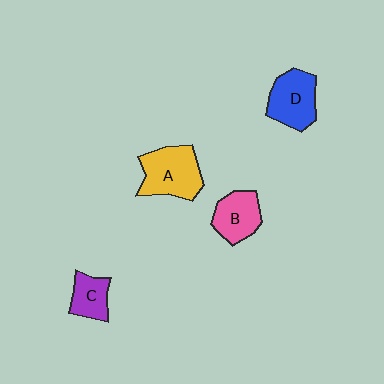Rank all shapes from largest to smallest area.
From largest to smallest: A (yellow), D (blue), B (pink), C (purple).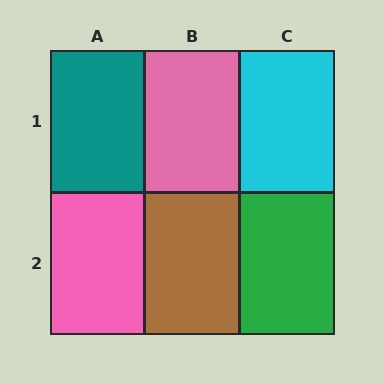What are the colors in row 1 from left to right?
Teal, pink, cyan.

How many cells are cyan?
1 cell is cyan.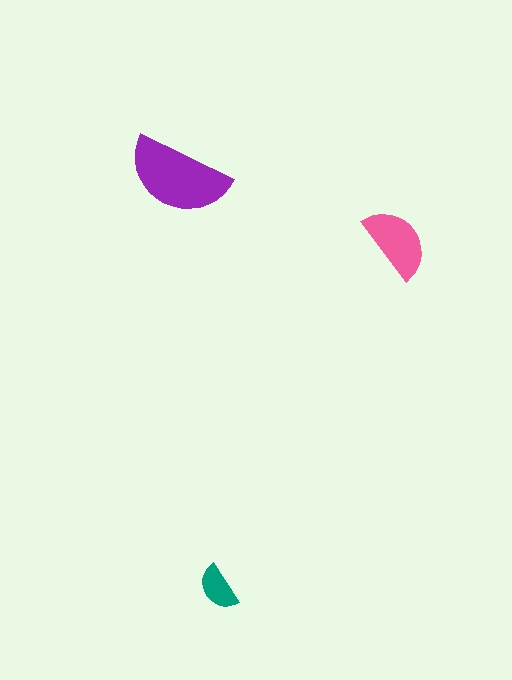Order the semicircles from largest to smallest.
the purple one, the pink one, the teal one.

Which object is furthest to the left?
The purple semicircle is leftmost.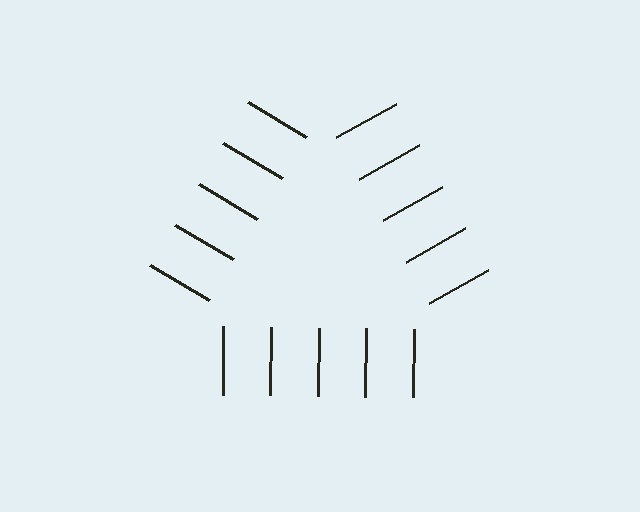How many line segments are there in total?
15 — 5 along each of the 3 edges.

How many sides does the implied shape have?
3 sides — the line-ends trace a triangle.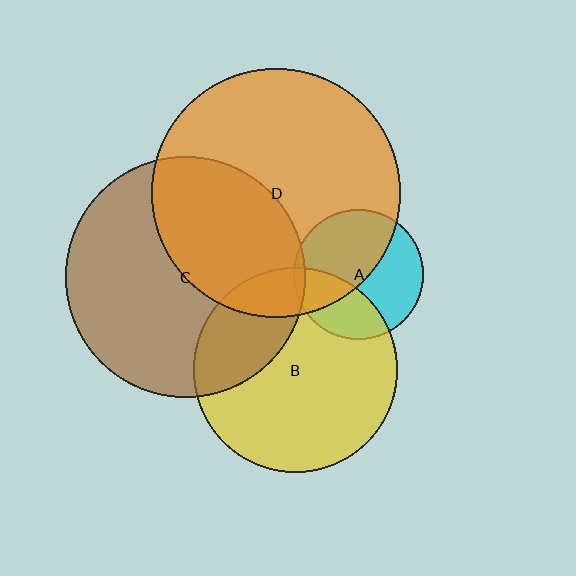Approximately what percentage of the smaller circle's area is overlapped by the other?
Approximately 15%.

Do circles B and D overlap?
Yes.